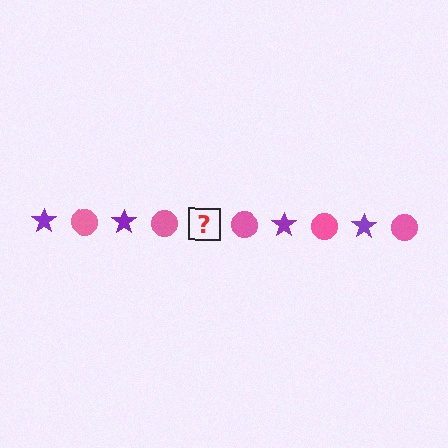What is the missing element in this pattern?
The missing element is a purple star.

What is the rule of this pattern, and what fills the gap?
The rule is that the pattern alternates between purple star and pink circle. The gap should be filled with a purple star.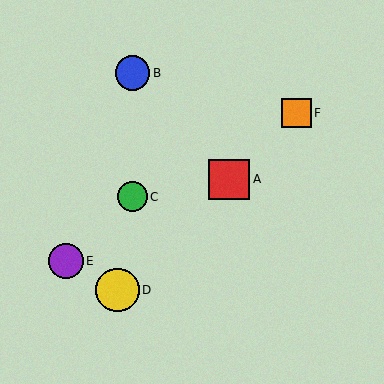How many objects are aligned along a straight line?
3 objects (A, D, F) are aligned along a straight line.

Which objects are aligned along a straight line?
Objects A, D, F are aligned along a straight line.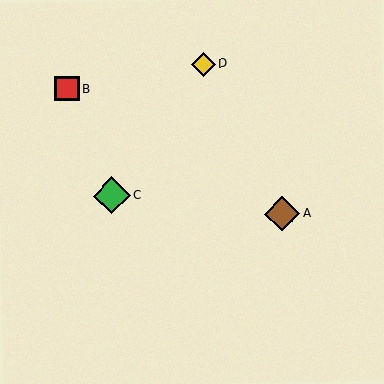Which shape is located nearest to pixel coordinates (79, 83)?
The red square (labeled B) at (67, 89) is nearest to that location.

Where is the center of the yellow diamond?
The center of the yellow diamond is at (203, 64).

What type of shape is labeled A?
Shape A is a brown diamond.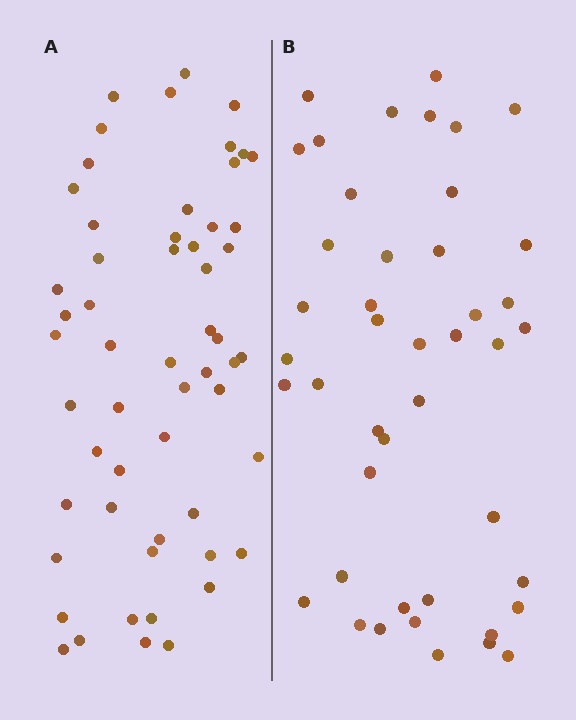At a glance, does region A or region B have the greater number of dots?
Region A (the left region) has more dots.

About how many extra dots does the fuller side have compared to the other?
Region A has roughly 12 or so more dots than region B.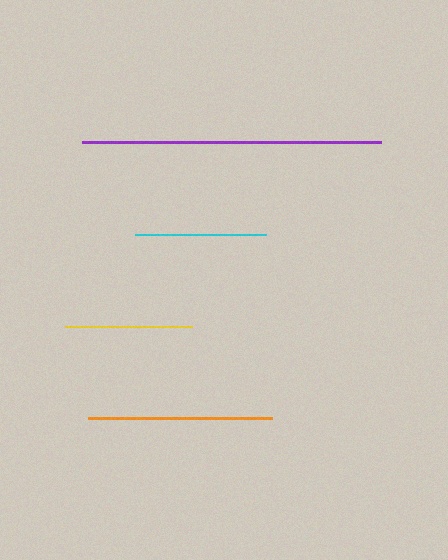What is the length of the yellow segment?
The yellow segment is approximately 127 pixels long.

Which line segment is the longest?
The purple line is the longest at approximately 299 pixels.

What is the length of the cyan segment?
The cyan segment is approximately 131 pixels long.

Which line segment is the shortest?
The yellow line is the shortest at approximately 127 pixels.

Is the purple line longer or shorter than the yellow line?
The purple line is longer than the yellow line.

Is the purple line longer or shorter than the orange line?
The purple line is longer than the orange line.